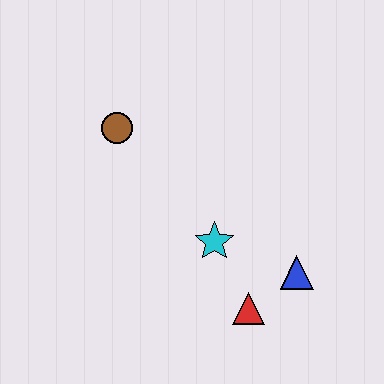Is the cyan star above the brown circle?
No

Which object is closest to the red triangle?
The blue triangle is closest to the red triangle.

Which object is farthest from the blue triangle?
The brown circle is farthest from the blue triangle.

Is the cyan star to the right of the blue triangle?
No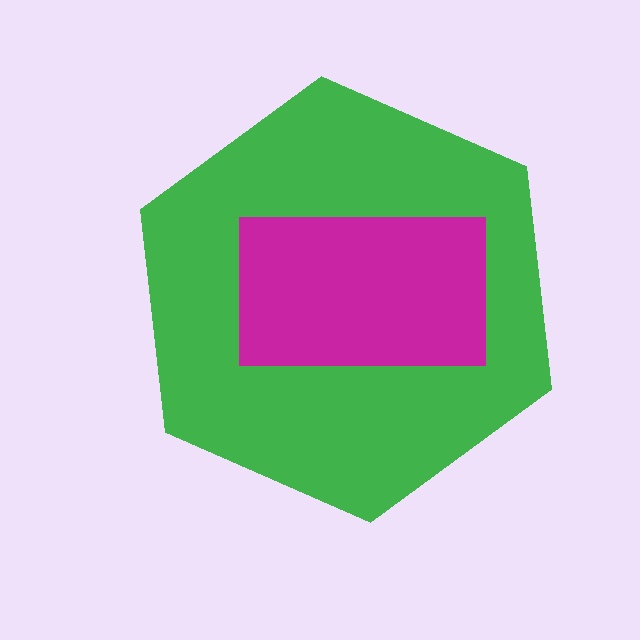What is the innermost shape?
The magenta rectangle.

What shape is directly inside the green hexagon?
The magenta rectangle.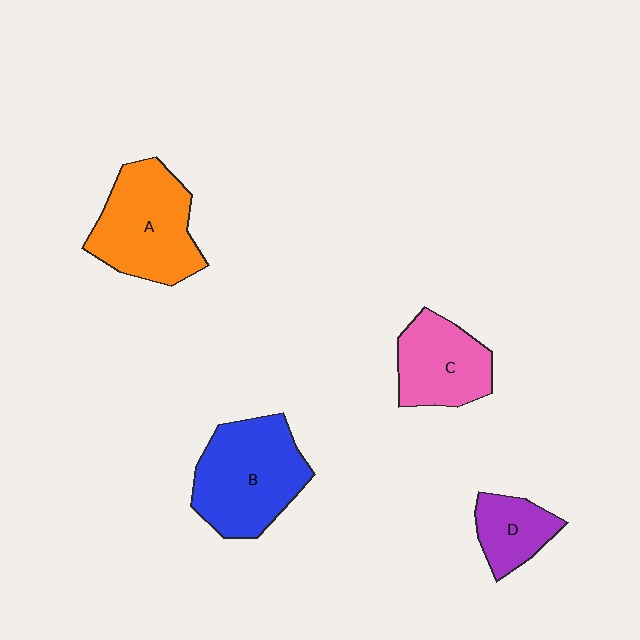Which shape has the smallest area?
Shape D (purple).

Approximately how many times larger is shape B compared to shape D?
Approximately 2.2 times.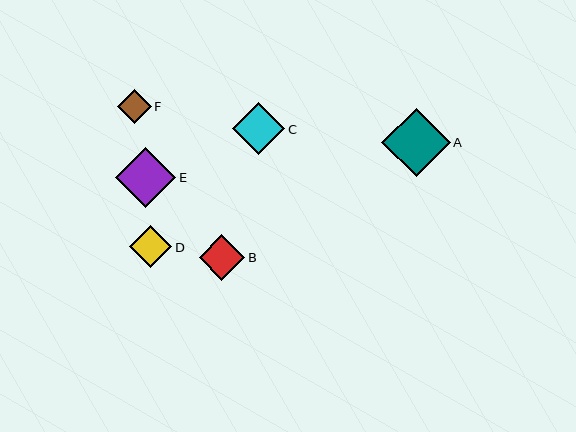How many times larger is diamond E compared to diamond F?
Diamond E is approximately 1.8 times the size of diamond F.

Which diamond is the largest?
Diamond A is the largest with a size of approximately 69 pixels.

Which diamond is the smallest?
Diamond F is the smallest with a size of approximately 33 pixels.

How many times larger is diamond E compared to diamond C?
Diamond E is approximately 1.2 times the size of diamond C.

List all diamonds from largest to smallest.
From largest to smallest: A, E, C, B, D, F.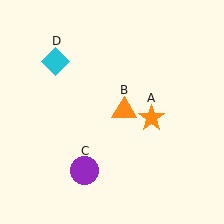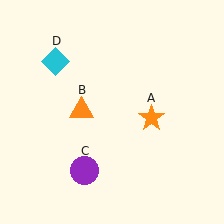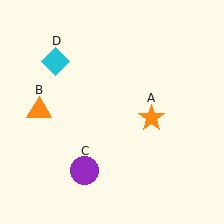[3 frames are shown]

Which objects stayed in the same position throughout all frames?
Orange star (object A) and purple circle (object C) and cyan diamond (object D) remained stationary.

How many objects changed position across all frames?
1 object changed position: orange triangle (object B).